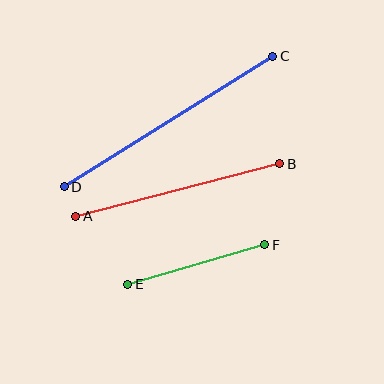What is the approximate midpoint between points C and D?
The midpoint is at approximately (168, 122) pixels.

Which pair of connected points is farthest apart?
Points C and D are farthest apart.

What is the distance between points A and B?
The distance is approximately 211 pixels.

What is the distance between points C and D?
The distance is approximately 246 pixels.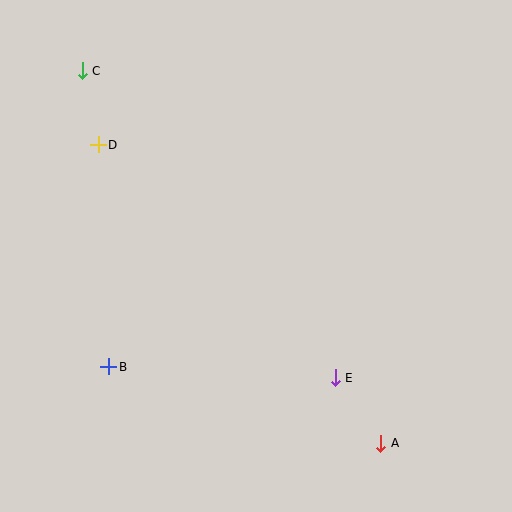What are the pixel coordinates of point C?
Point C is at (82, 71).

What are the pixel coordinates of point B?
Point B is at (109, 367).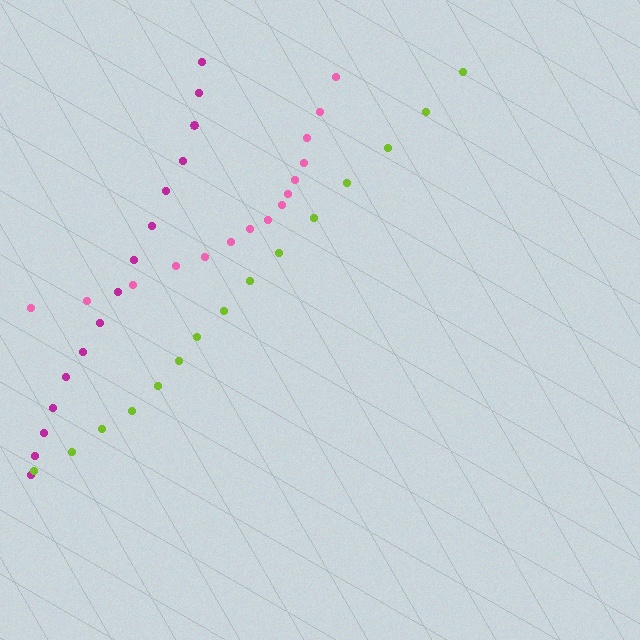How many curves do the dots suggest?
There are 3 distinct paths.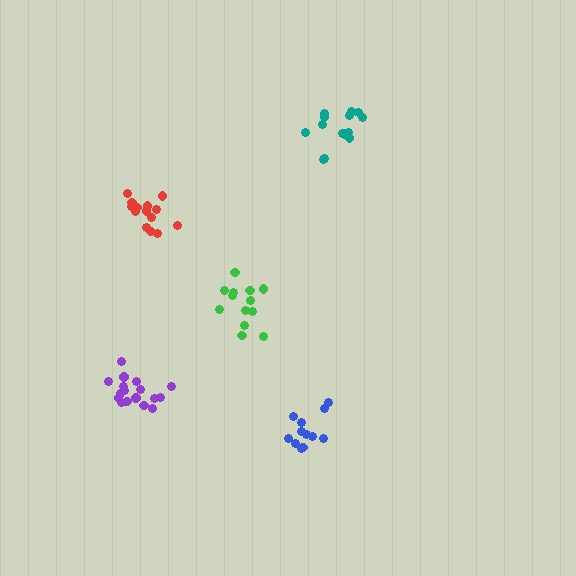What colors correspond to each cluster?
The clusters are colored: red, purple, blue, green, teal.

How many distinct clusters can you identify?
There are 5 distinct clusters.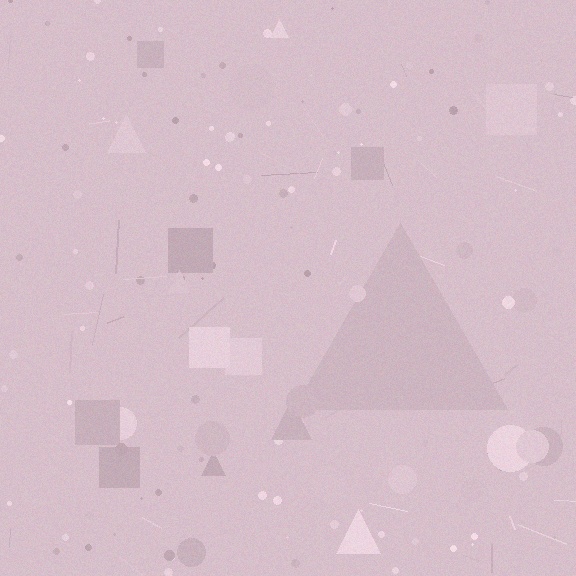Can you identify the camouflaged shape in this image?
The camouflaged shape is a triangle.